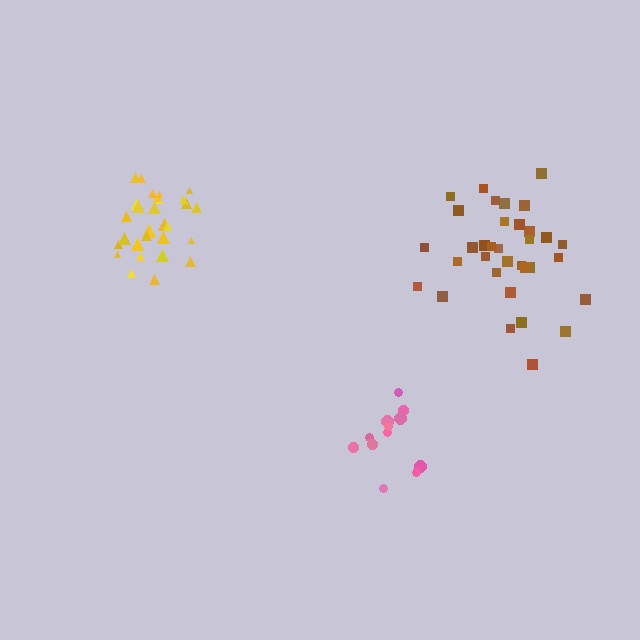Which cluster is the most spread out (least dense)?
Pink.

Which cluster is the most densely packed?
Yellow.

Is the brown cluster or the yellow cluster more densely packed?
Yellow.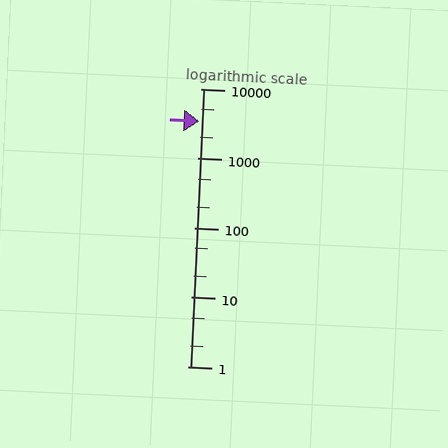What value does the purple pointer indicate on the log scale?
The pointer indicates approximately 3400.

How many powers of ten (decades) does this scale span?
The scale spans 4 decades, from 1 to 10000.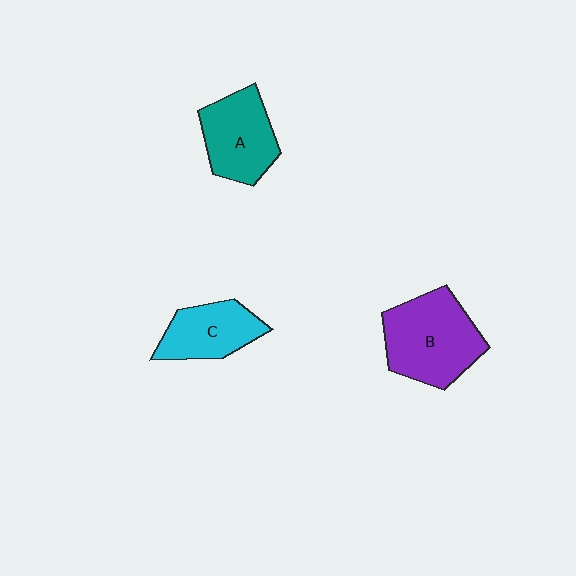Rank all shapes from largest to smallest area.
From largest to smallest: B (purple), A (teal), C (cyan).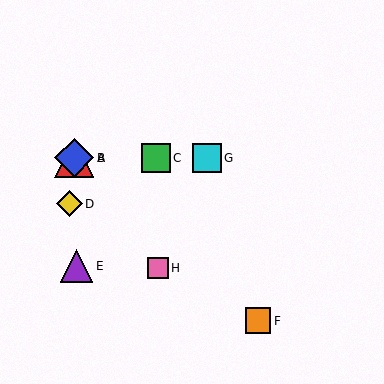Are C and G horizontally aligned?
Yes, both are at y≈158.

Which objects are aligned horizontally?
Objects A, B, C, G are aligned horizontally.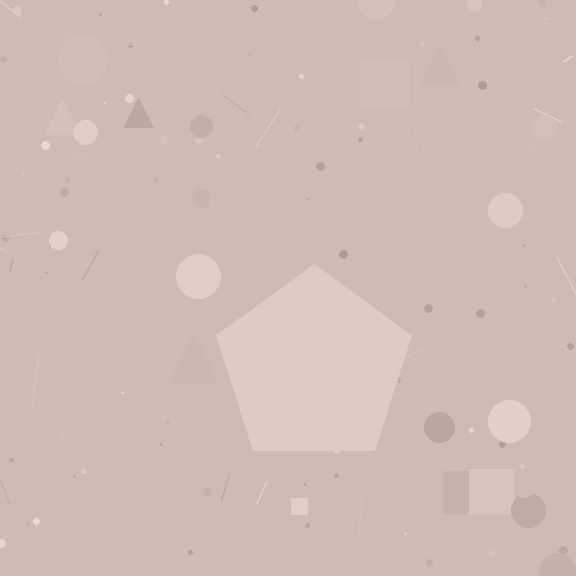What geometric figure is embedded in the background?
A pentagon is embedded in the background.